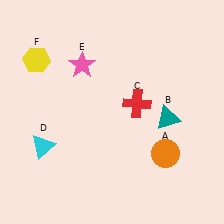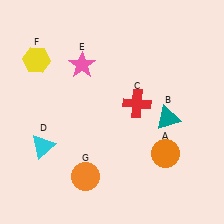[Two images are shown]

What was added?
An orange circle (G) was added in Image 2.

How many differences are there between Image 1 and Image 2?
There is 1 difference between the two images.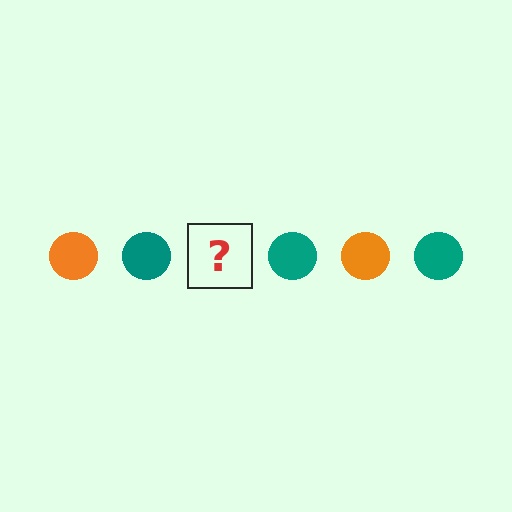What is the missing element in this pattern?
The missing element is an orange circle.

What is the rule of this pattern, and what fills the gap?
The rule is that the pattern cycles through orange, teal circles. The gap should be filled with an orange circle.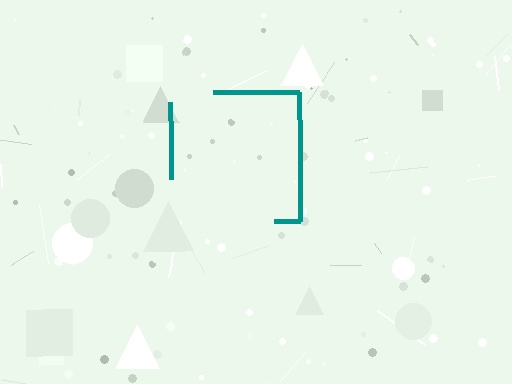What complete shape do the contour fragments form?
The contour fragments form a square.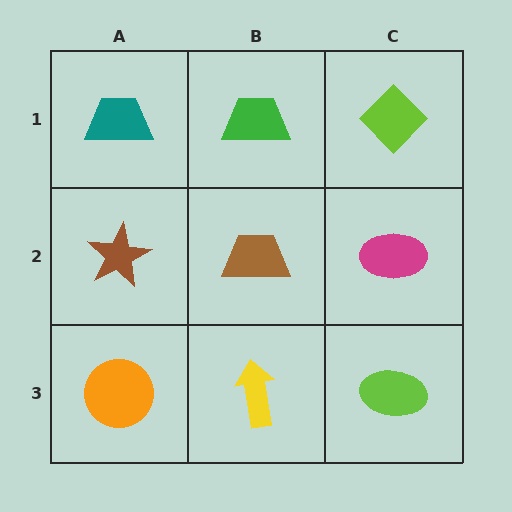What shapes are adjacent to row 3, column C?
A magenta ellipse (row 2, column C), a yellow arrow (row 3, column B).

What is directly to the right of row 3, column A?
A yellow arrow.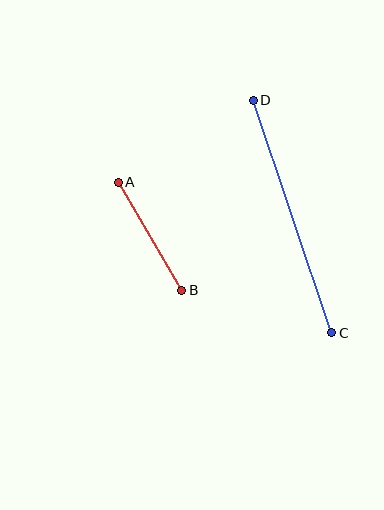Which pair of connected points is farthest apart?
Points C and D are farthest apart.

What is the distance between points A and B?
The distance is approximately 125 pixels.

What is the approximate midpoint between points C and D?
The midpoint is at approximately (292, 216) pixels.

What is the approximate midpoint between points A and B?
The midpoint is at approximately (150, 236) pixels.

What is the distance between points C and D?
The distance is approximately 245 pixels.